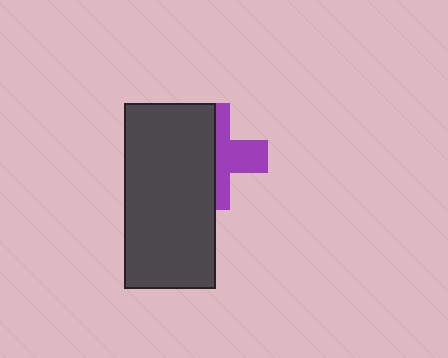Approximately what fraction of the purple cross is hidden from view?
Roughly 54% of the purple cross is hidden behind the dark gray rectangle.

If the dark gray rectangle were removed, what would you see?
You would see the complete purple cross.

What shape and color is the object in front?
The object in front is a dark gray rectangle.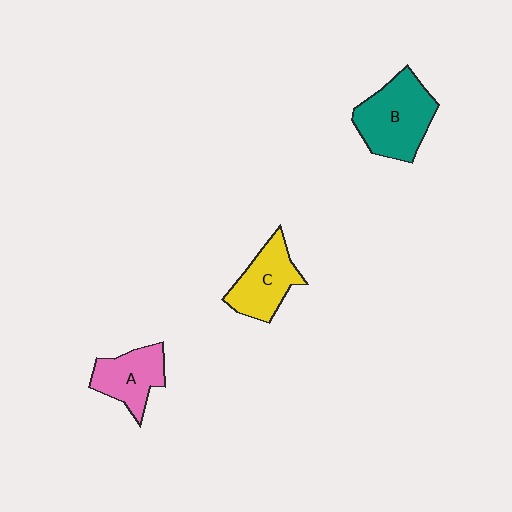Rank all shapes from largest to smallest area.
From largest to smallest: B (teal), C (yellow), A (pink).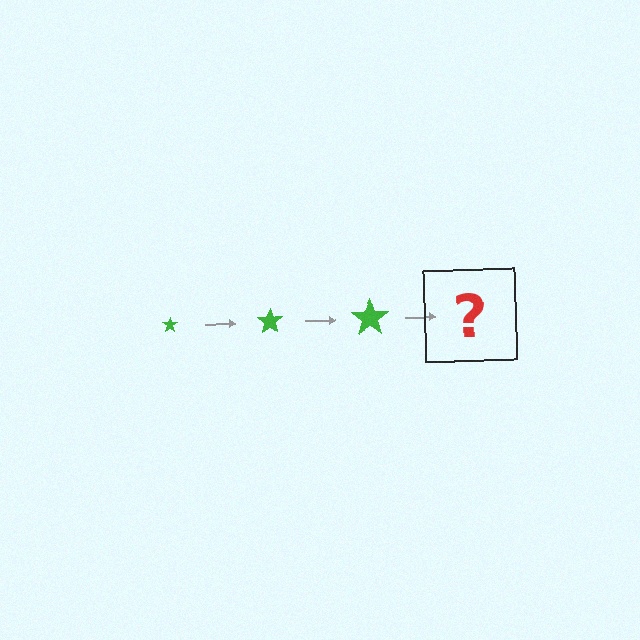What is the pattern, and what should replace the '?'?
The pattern is that the star gets progressively larger each step. The '?' should be a green star, larger than the previous one.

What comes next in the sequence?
The next element should be a green star, larger than the previous one.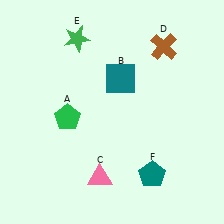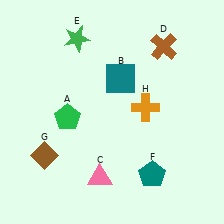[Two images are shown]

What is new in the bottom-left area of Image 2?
A brown diamond (G) was added in the bottom-left area of Image 2.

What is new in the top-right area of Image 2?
An orange cross (H) was added in the top-right area of Image 2.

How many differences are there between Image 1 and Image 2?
There are 2 differences between the two images.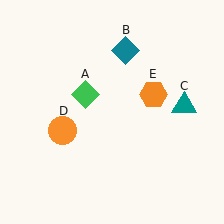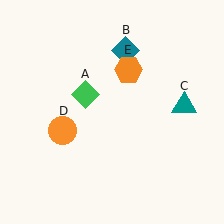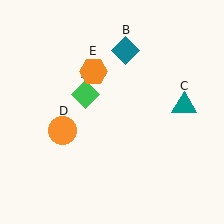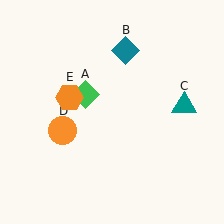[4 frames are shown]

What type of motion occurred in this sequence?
The orange hexagon (object E) rotated counterclockwise around the center of the scene.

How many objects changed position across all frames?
1 object changed position: orange hexagon (object E).